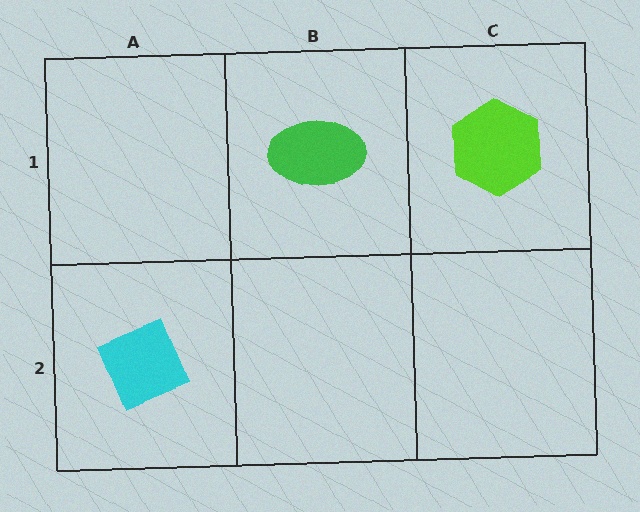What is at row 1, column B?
A green ellipse.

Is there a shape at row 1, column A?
No, that cell is empty.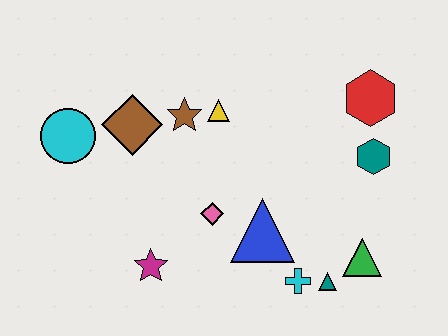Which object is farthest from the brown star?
The green triangle is farthest from the brown star.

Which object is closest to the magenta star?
The pink diamond is closest to the magenta star.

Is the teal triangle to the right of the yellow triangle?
Yes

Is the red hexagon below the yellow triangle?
No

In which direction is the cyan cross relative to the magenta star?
The cyan cross is to the right of the magenta star.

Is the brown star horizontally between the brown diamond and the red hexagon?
Yes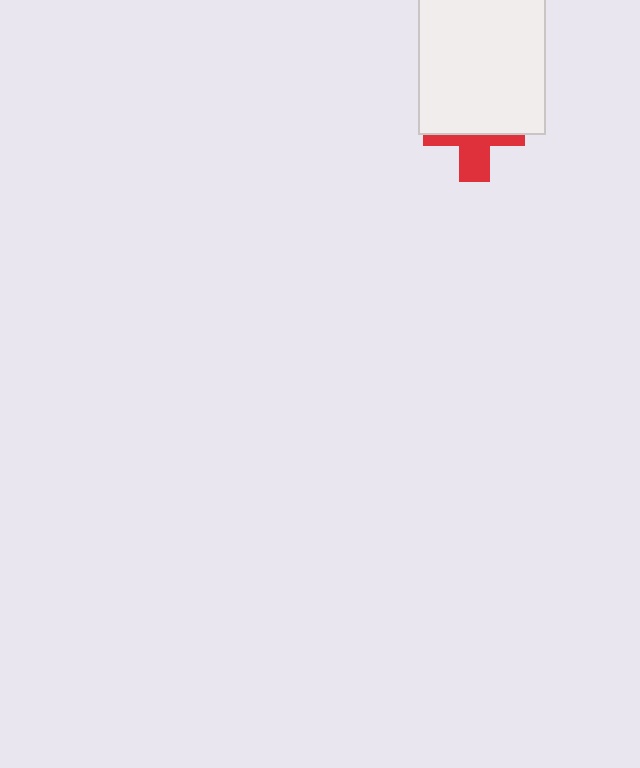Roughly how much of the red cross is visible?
A small part of it is visible (roughly 40%).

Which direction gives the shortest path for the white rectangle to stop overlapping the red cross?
Moving up gives the shortest separation.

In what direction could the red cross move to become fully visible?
The red cross could move down. That would shift it out from behind the white rectangle entirely.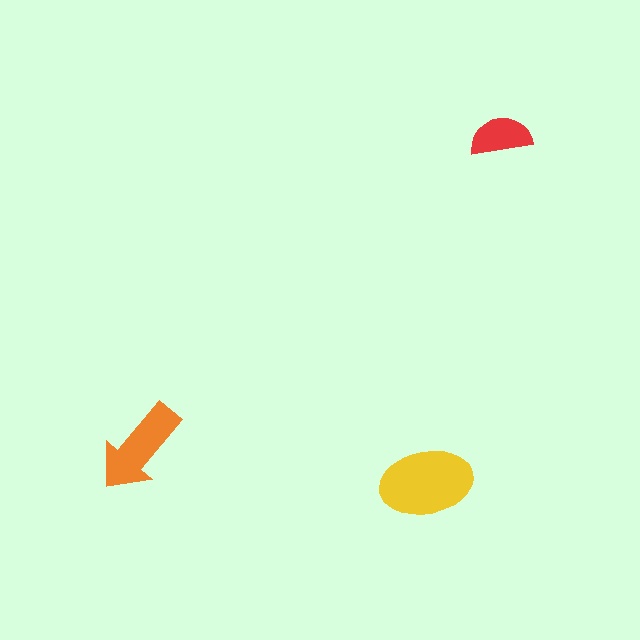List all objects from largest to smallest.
The yellow ellipse, the orange arrow, the red semicircle.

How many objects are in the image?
There are 3 objects in the image.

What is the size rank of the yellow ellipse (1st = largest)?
1st.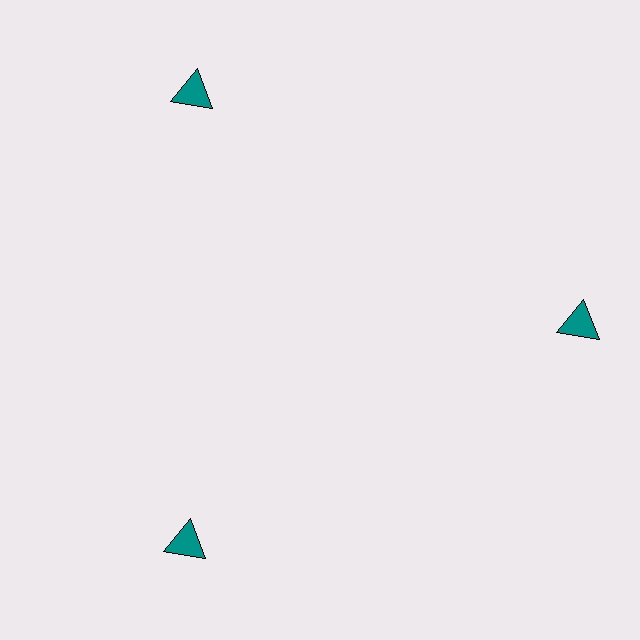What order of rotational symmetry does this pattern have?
This pattern has 3-fold rotational symmetry.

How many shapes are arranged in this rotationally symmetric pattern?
There are 3 shapes, arranged in 3 groups of 1.